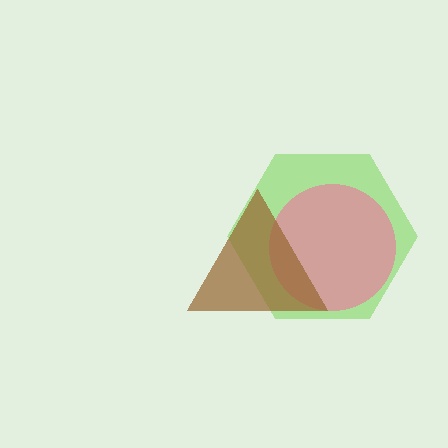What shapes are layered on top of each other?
The layered shapes are: a lime hexagon, a pink circle, a brown triangle.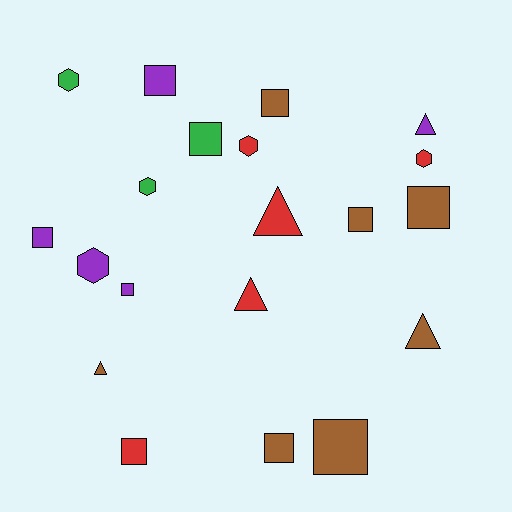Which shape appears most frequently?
Square, with 10 objects.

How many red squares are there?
There is 1 red square.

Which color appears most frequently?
Brown, with 7 objects.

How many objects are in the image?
There are 20 objects.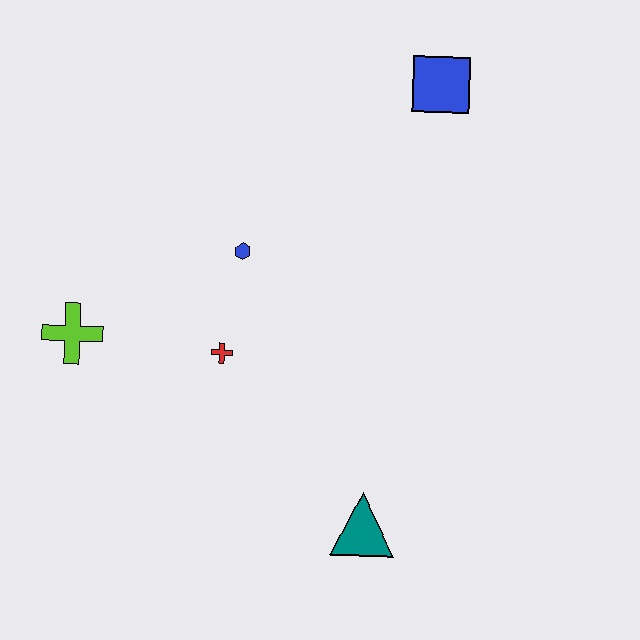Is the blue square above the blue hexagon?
Yes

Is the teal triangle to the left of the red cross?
No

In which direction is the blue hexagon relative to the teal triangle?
The blue hexagon is above the teal triangle.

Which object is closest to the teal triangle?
The red cross is closest to the teal triangle.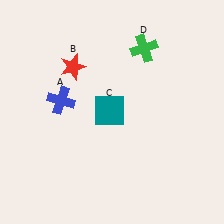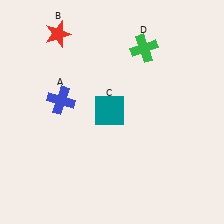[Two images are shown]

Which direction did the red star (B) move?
The red star (B) moved up.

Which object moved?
The red star (B) moved up.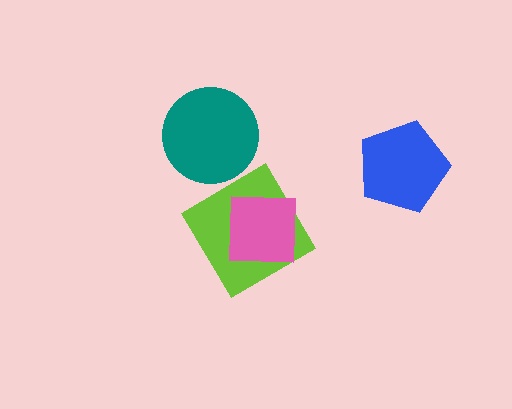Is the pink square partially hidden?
No, no other shape covers it.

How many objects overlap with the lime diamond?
1 object overlaps with the lime diamond.